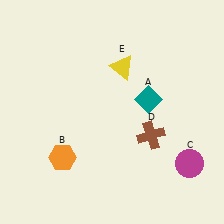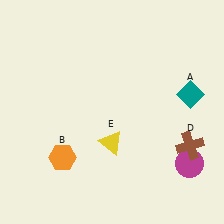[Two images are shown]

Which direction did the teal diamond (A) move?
The teal diamond (A) moved right.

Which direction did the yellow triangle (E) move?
The yellow triangle (E) moved down.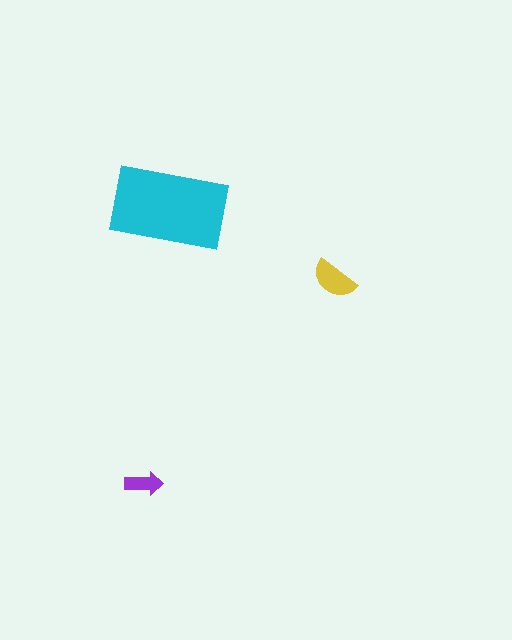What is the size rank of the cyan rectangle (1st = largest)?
1st.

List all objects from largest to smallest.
The cyan rectangle, the yellow semicircle, the purple arrow.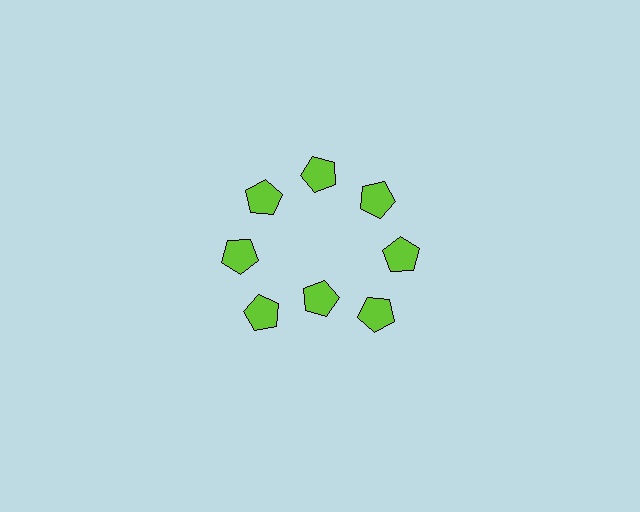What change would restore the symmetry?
The symmetry would be restored by moving it outward, back onto the ring so that all 8 pentagons sit at equal angles and equal distance from the center.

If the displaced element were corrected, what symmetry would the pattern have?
It would have 8-fold rotational symmetry — the pattern would map onto itself every 45 degrees.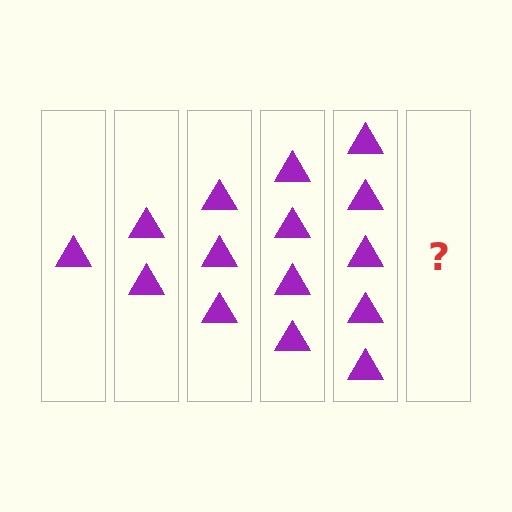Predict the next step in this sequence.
The next step is 6 triangles.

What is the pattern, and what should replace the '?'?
The pattern is that each step adds one more triangle. The '?' should be 6 triangles.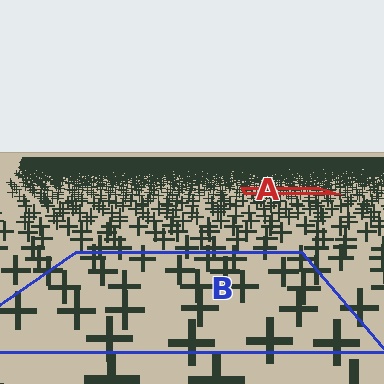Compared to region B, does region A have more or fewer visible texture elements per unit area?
Region A has more texture elements per unit area — they are packed more densely because it is farther away.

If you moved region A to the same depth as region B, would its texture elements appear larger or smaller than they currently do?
They would appear larger. At a closer depth, the same texture elements are projected at a bigger on-screen size.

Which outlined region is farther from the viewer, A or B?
Region A is farther from the viewer — the texture elements inside it appear smaller and more densely packed.